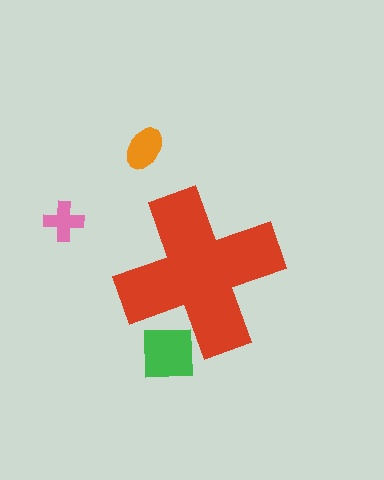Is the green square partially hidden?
Yes, the green square is partially hidden behind the red cross.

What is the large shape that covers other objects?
A red cross.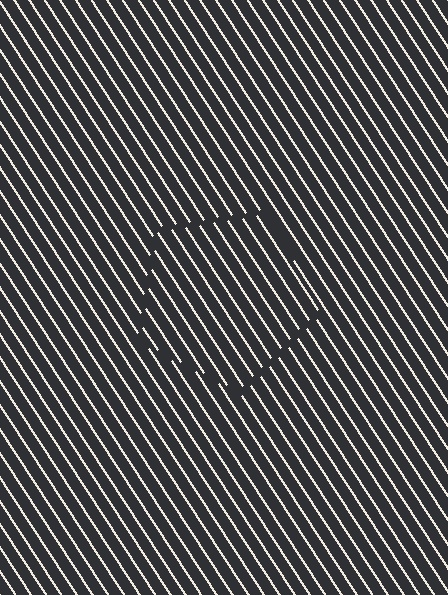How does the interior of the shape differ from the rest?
The interior of the shape contains the same grating, shifted by half a period — the contour is defined by the phase discontinuity where line-ends from the inner and outer gratings abut.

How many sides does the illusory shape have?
5 sides — the line-ends trace a pentagon.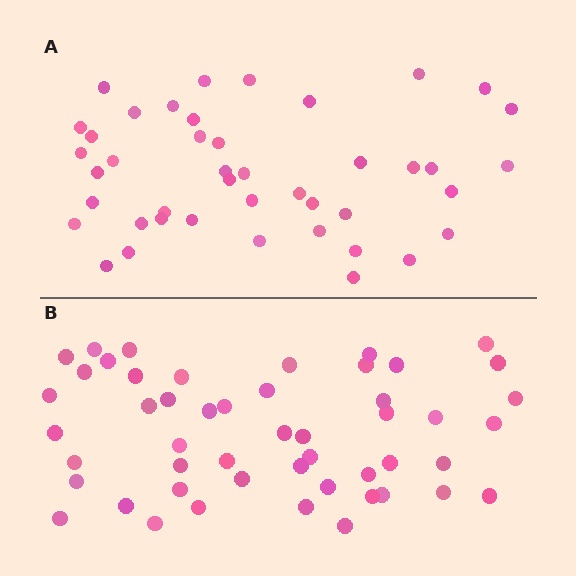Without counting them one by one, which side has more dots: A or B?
Region B (the bottom region) has more dots.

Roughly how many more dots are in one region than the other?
Region B has roughly 8 or so more dots than region A.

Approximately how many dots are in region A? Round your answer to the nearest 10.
About 40 dots. (The exact count is 43, which rounds to 40.)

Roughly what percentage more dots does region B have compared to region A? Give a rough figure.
About 15% more.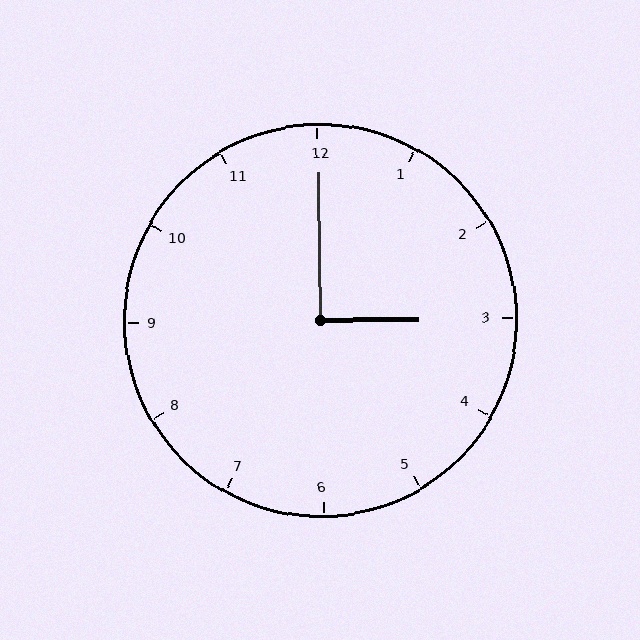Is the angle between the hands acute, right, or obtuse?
It is right.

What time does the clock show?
3:00.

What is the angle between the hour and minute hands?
Approximately 90 degrees.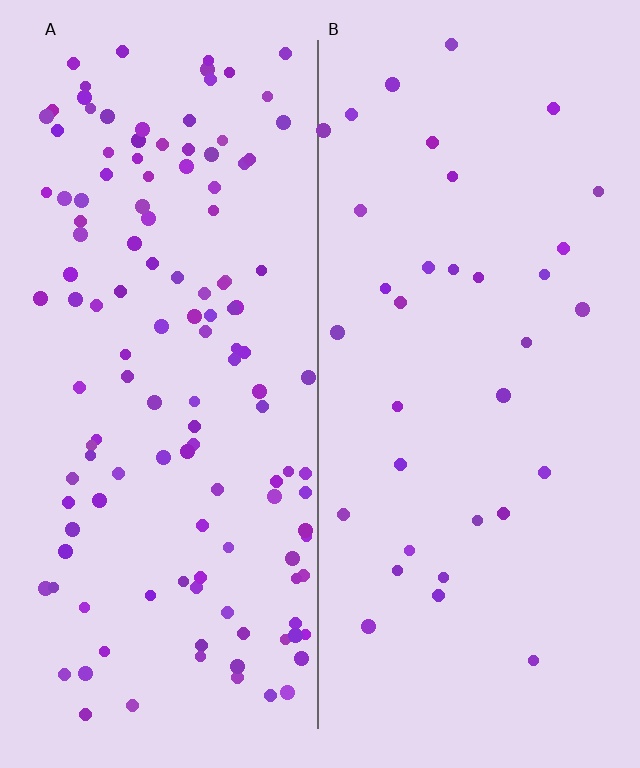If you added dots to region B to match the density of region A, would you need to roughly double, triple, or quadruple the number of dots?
Approximately quadruple.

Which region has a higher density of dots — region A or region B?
A (the left).